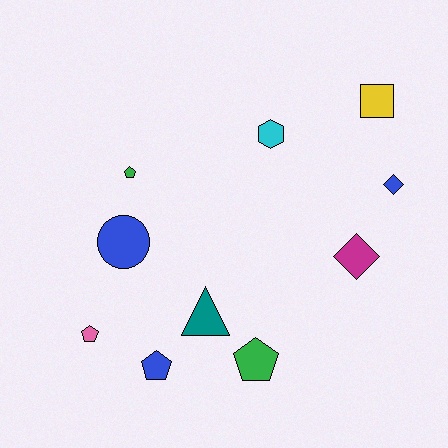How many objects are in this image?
There are 10 objects.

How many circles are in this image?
There is 1 circle.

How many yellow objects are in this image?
There is 1 yellow object.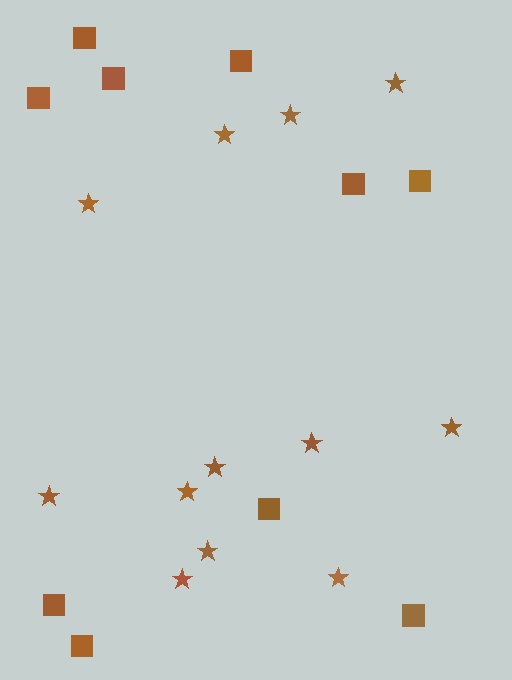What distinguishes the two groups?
There are 2 groups: one group of squares (10) and one group of stars (12).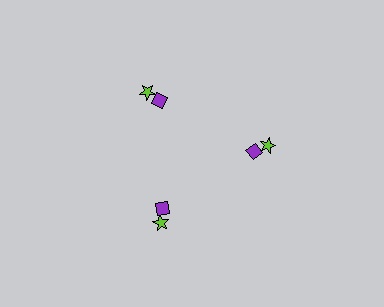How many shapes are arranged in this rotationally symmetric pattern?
There are 6 shapes, arranged in 3 groups of 2.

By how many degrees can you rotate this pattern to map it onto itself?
The pattern maps onto itself every 120 degrees of rotation.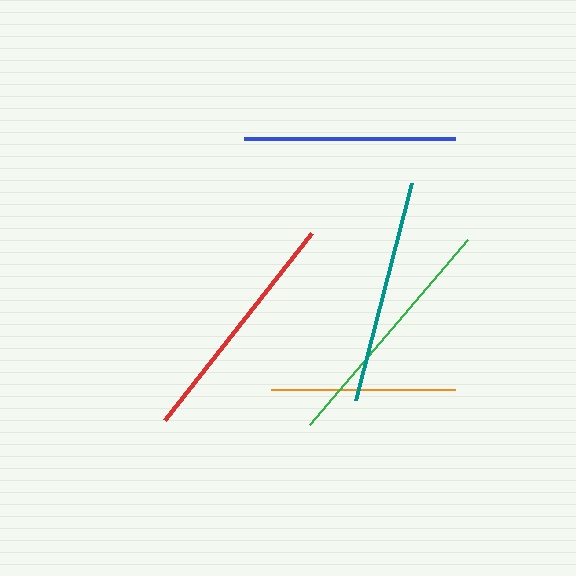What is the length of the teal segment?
The teal segment is approximately 223 pixels long.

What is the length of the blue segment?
The blue segment is approximately 211 pixels long.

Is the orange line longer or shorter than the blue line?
The blue line is longer than the orange line.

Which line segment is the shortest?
The orange line is the shortest at approximately 183 pixels.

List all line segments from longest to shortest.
From longest to shortest: green, red, teal, blue, orange.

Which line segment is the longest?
The green line is the longest at approximately 243 pixels.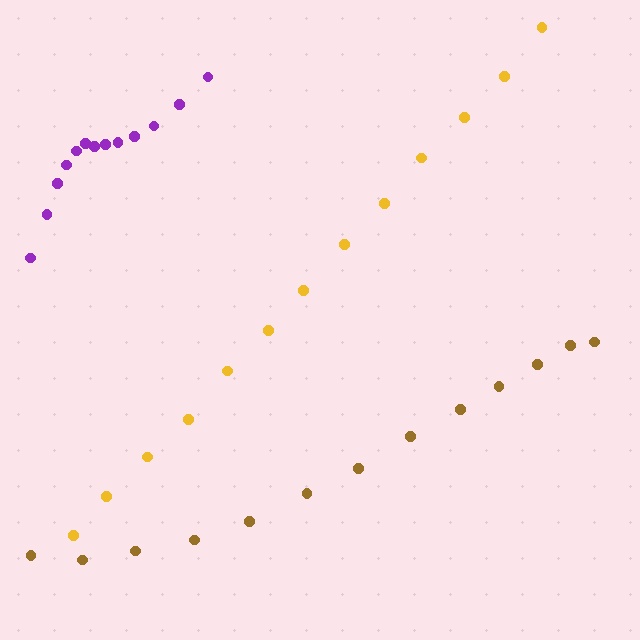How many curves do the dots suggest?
There are 3 distinct paths.